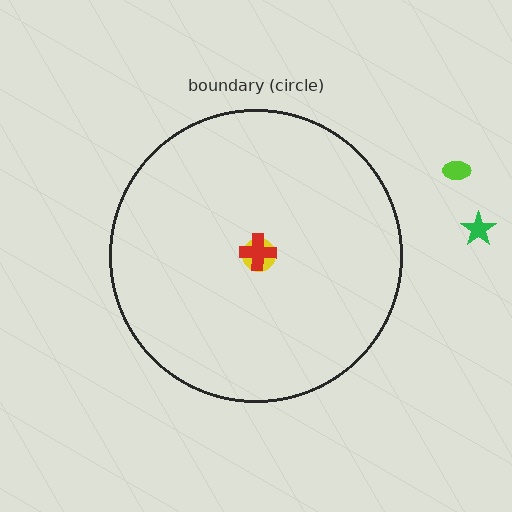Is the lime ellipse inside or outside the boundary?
Outside.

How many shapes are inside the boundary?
2 inside, 2 outside.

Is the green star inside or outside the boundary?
Outside.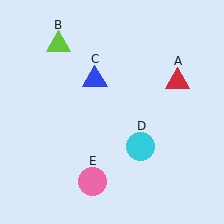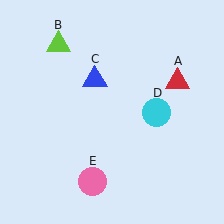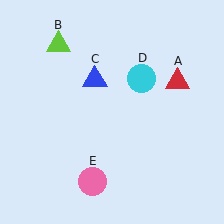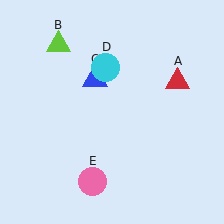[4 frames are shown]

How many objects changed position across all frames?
1 object changed position: cyan circle (object D).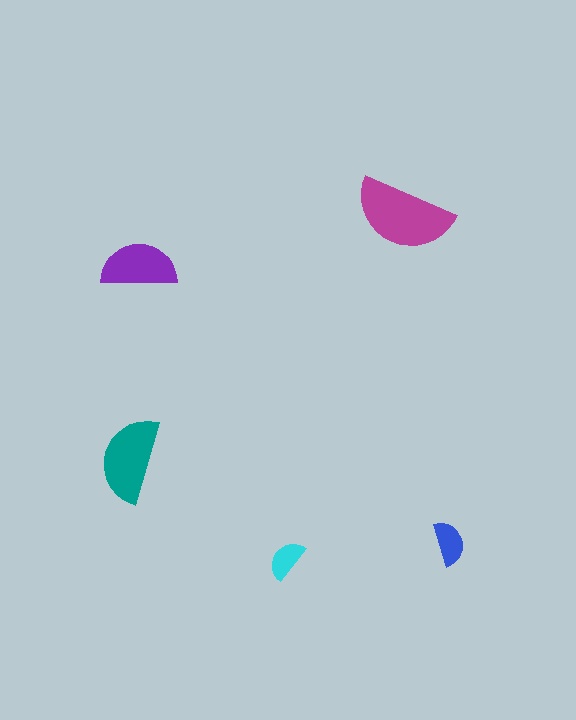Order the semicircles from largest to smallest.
the magenta one, the teal one, the purple one, the blue one, the cyan one.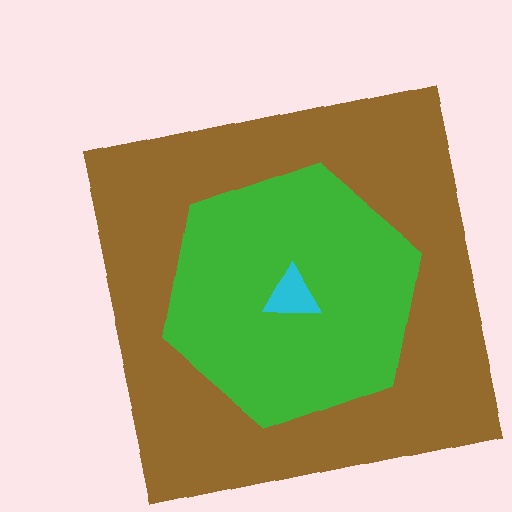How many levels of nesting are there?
3.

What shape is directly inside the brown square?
The green hexagon.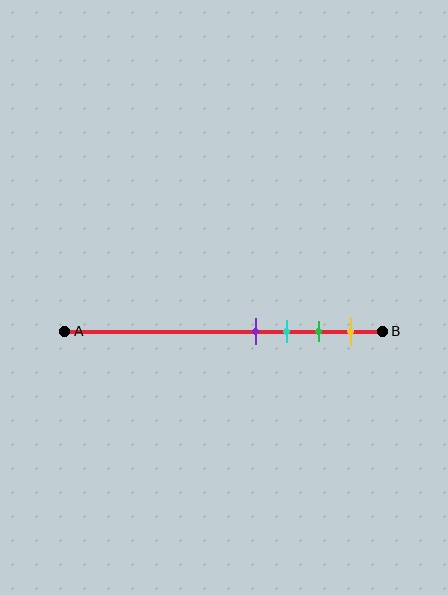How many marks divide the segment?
There are 4 marks dividing the segment.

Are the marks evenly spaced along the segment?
Yes, the marks are approximately evenly spaced.